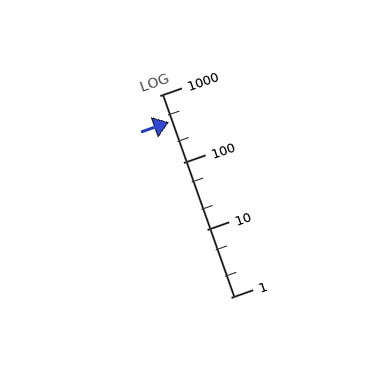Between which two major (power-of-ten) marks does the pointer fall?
The pointer is between 100 and 1000.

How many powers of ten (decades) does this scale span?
The scale spans 3 decades, from 1 to 1000.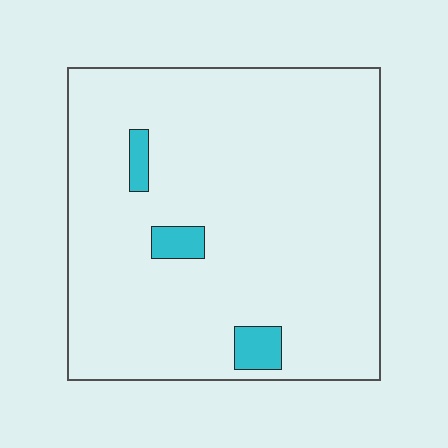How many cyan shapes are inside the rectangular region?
3.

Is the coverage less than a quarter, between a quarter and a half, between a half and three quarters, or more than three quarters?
Less than a quarter.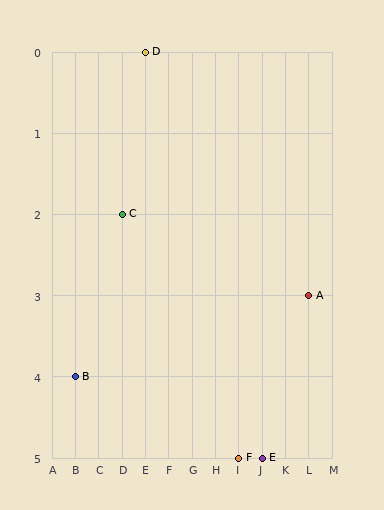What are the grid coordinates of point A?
Point A is at grid coordinates (L, 3).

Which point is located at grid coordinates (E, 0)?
Point D is at (E, 0).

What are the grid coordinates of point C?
Point C is at grid coordinates (D, 2).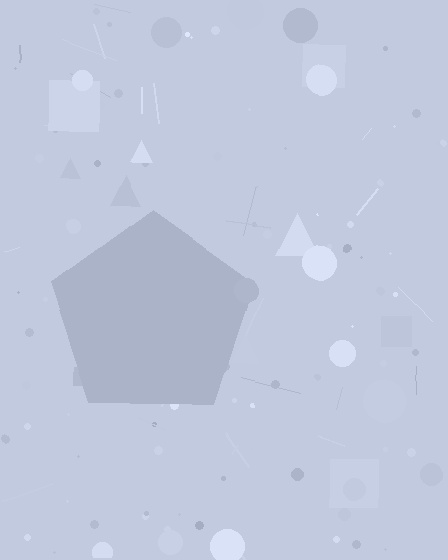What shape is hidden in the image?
A pentagon is hidden in the image.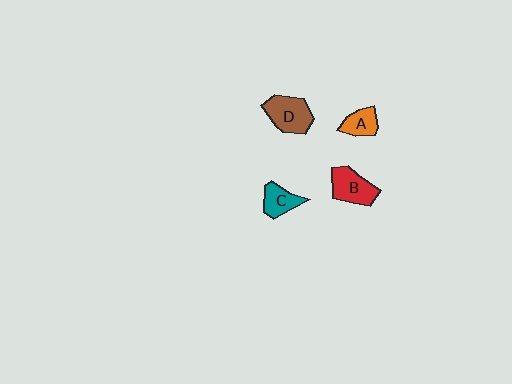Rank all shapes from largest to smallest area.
From largest to smallest: D (brown), B (red), C (teal), A (orange).